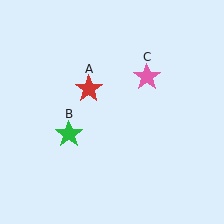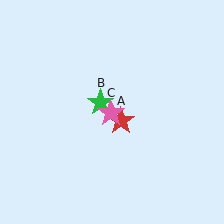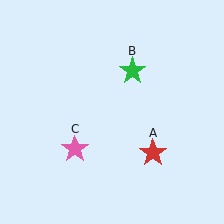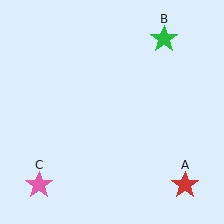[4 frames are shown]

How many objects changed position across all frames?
3 objects changed position: red star (object A), green star (object B), pink star (object C).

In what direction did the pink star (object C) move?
The pink star (object C) moved down and to the left.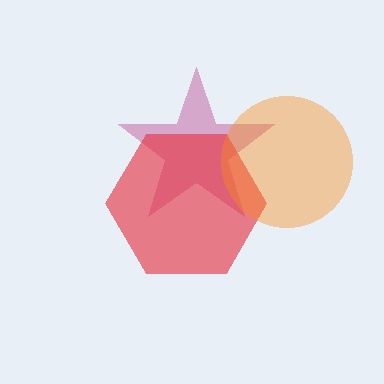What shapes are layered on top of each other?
The layered shapes are: a magenta star, a red hexagon, an orange circle.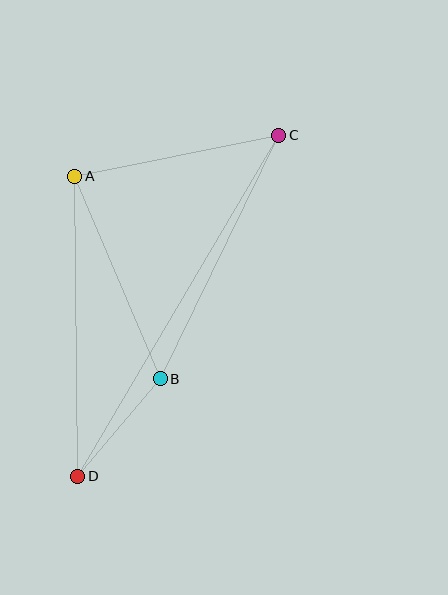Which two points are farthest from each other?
Points C and D are farthest from each other.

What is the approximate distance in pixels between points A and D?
The distance between A and D is approximately 300 pixels.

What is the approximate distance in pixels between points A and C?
The distance between A and C is approximately 208 pixels.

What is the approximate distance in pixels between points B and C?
The distance between B and C is approximately 271 pixels.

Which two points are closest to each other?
Points B and D are closest to each other.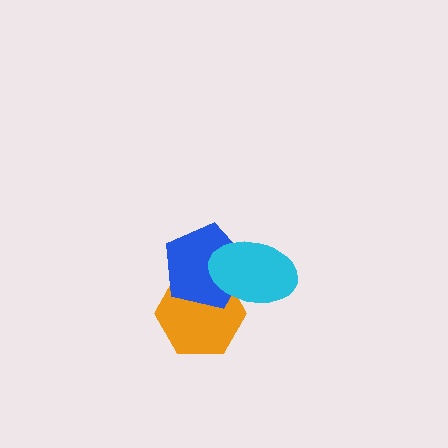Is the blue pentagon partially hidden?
Yes, it is partially covered by another shape.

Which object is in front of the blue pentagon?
The cyan ellipse is in front of the blue pentagon.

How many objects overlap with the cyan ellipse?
2 objects overlap with the cyan ellipse.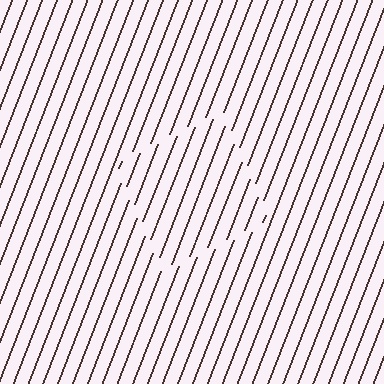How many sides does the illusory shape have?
4 sides — the line-ends trace a square.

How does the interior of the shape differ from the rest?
The interior of the shape contains the same grating, shifted by half a period — the contour is defined by the phase discontinuity where line-ends from the inner and outer gratings abut.